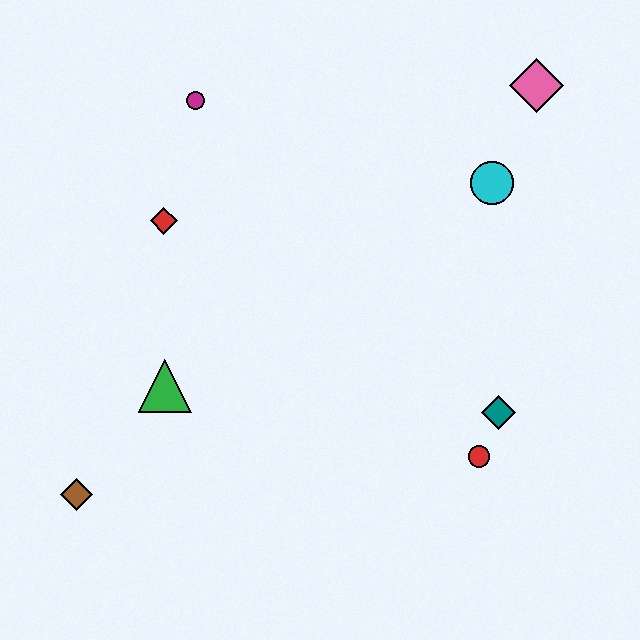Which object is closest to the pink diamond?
The cyan circle is closest to the pink diamond.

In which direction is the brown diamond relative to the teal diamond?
The brown diamond is to the left of the teal diamond.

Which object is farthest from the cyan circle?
The brown diamond is farthest from the cyan circle.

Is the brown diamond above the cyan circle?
No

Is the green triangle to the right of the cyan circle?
No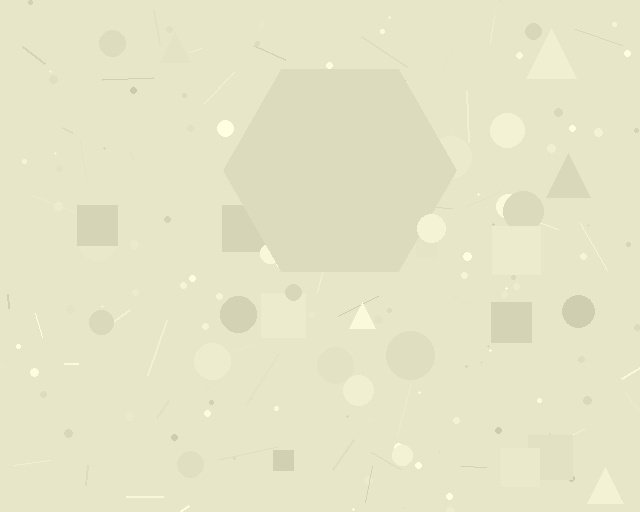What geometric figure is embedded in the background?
A hexagon is embedded in the background.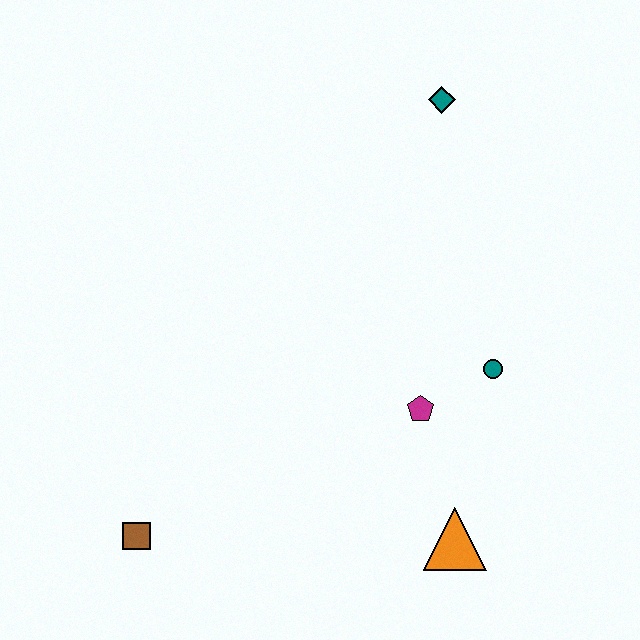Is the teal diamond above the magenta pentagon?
Yes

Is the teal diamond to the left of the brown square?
No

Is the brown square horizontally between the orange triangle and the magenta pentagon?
No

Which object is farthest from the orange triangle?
The teal diamond is farthest from the orange triangle.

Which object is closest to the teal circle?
The magenta pentagon is closest to the teal circle.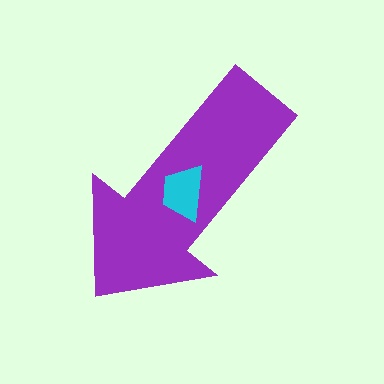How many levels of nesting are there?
2.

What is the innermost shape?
The cyan trapezoid.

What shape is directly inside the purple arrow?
The cyan trapezoid.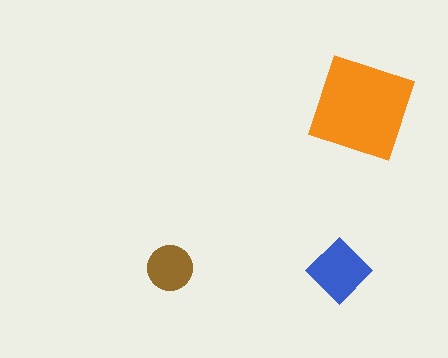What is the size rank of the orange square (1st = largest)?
1st.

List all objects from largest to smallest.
The orange square, the blue diamond, the brown circle.